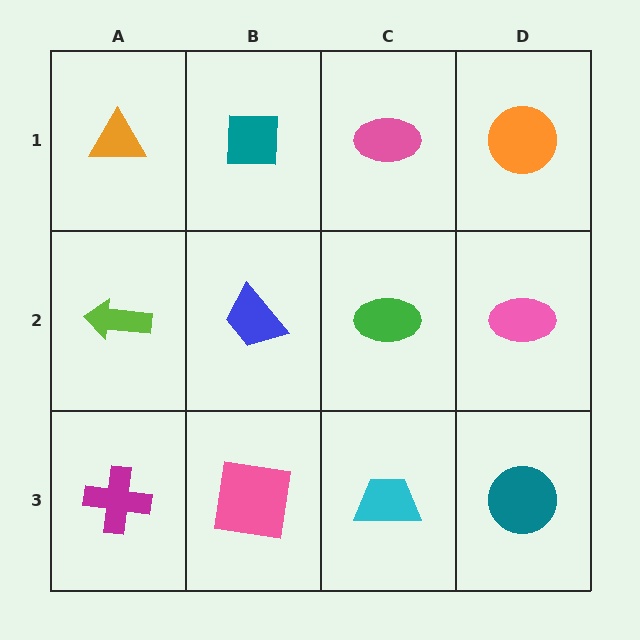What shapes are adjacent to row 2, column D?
An orange circle (row 1, column D), a teal circle (row 3, column D), a green ellipse (row 2, column C).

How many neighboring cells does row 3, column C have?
3.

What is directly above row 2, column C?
A pink ellipse.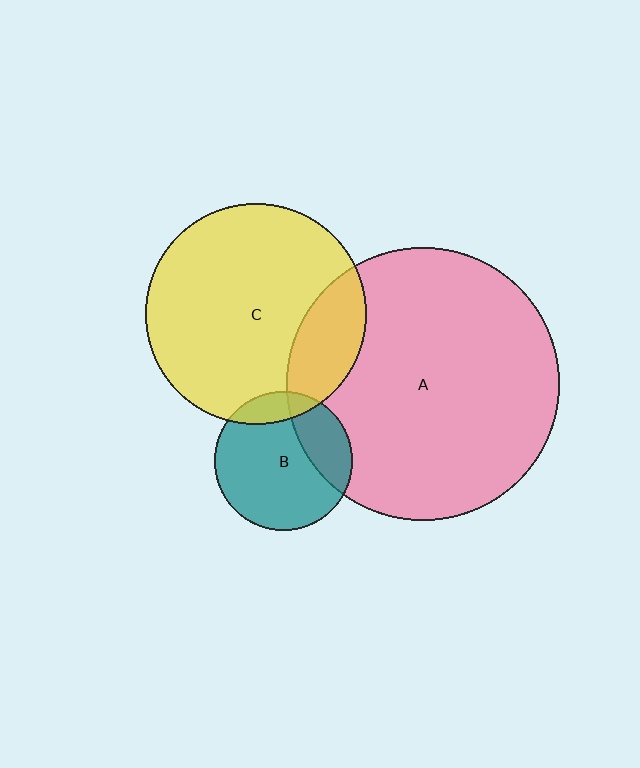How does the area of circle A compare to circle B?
Approximately 3.9 times.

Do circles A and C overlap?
Yes.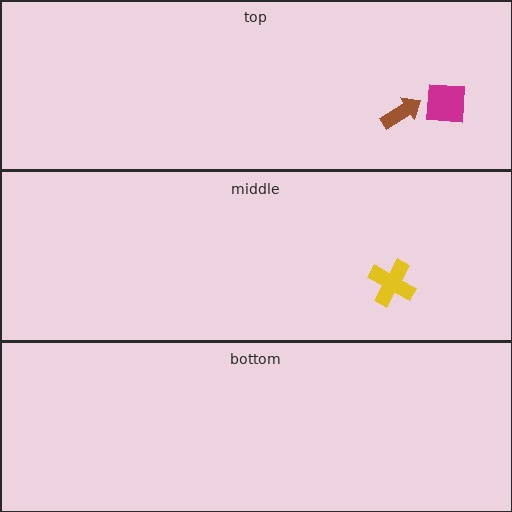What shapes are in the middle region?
The yellow cross.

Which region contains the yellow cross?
The middle region.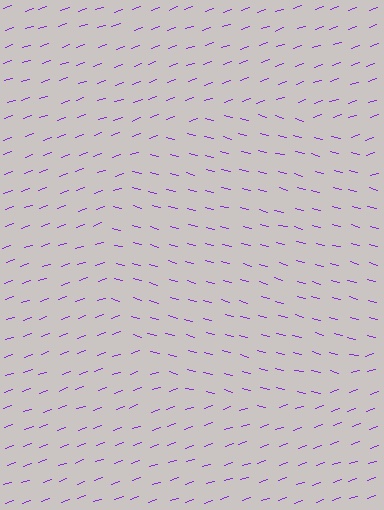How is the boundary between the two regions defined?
The boundary is defined purely by a change in line orientation (approximately 34 degrees difference). All lines are the same color and thickness.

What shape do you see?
I see a circle.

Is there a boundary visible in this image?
Yes, there is a texture boundary formed by a change in line orientation.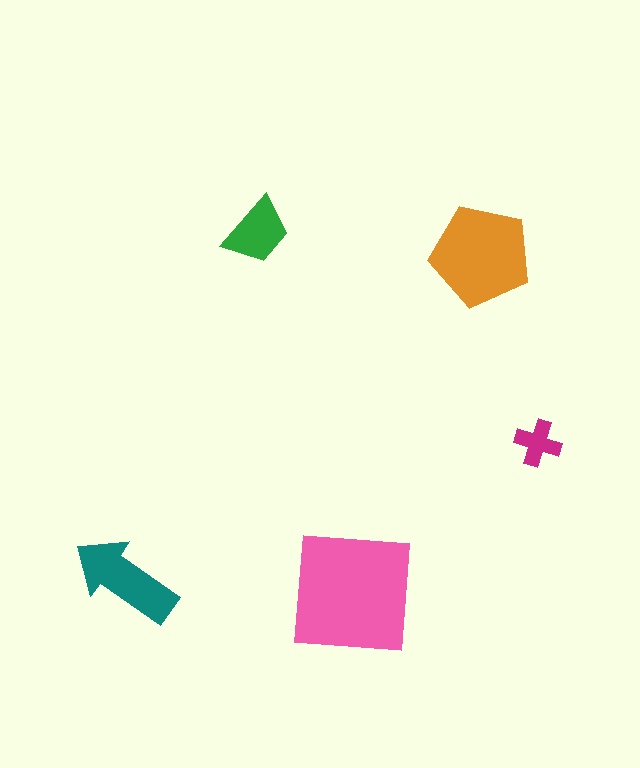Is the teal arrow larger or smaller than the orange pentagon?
Smaller.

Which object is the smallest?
The magenta cross.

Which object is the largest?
The pink square.